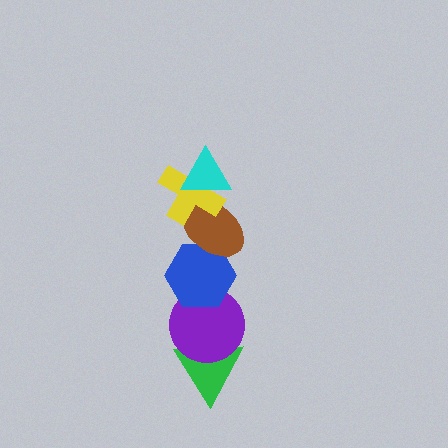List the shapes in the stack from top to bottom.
From top to bottom: the cyan triangle, the yellow cross, the brown ellipse, the blue hexagon, the purple circle, the green triangle.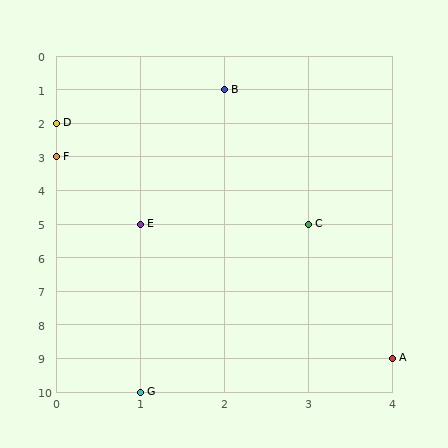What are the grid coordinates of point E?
Point E is at grid coordinates (1, 5).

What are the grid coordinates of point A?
Point A is at grid coordinates (4, 9).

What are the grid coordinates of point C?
Point C is at grid coordinates (3, 5).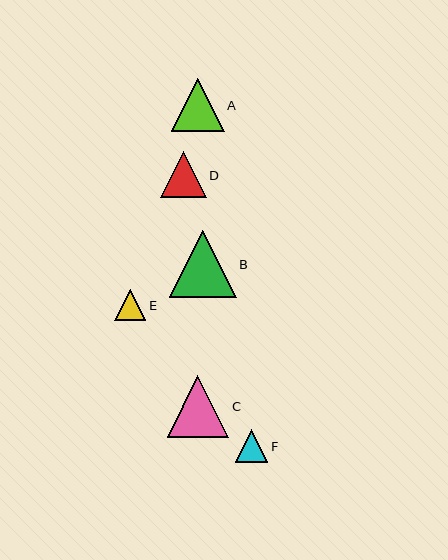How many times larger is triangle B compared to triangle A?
Triangle B is approximately 1.2 times the size of triangle A.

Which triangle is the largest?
Triangle B is the largest with a size of approximately 67 pixels.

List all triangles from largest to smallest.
From largest to smallest: B, C, A, D, F, E.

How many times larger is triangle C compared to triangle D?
Triangle C is approximately 1.4 times the size of triangle D.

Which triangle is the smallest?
Triangle E is the smallest with a size of approximately 31 pixels.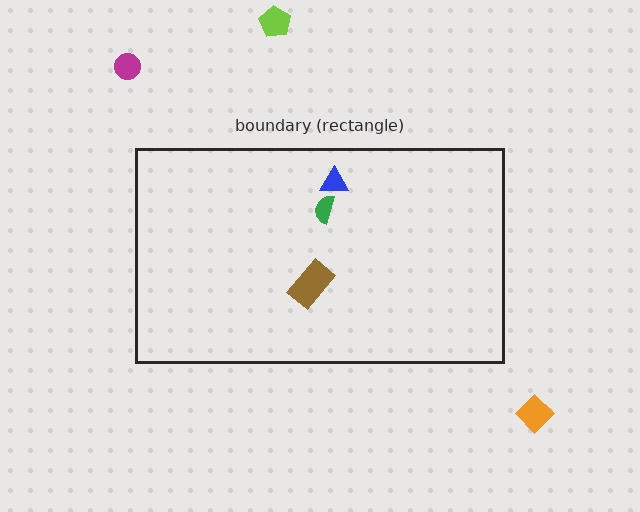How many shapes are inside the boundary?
3 inside, 3 outside.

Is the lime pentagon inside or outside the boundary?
Outside.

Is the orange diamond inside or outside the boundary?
Outside.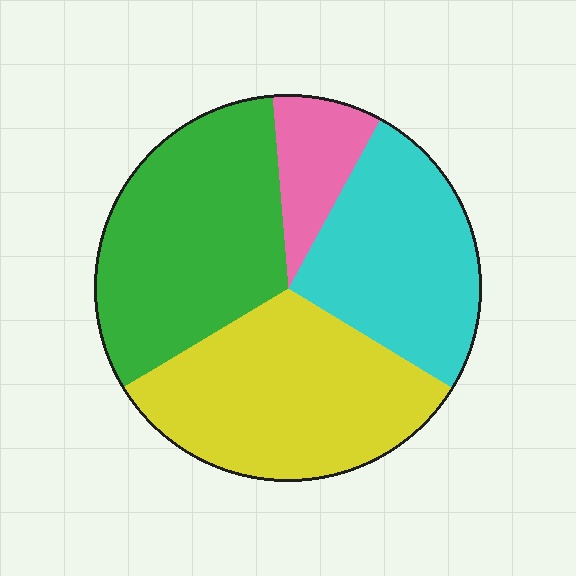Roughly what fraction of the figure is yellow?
Yellow covers 33% of the figure.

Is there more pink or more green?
Green.